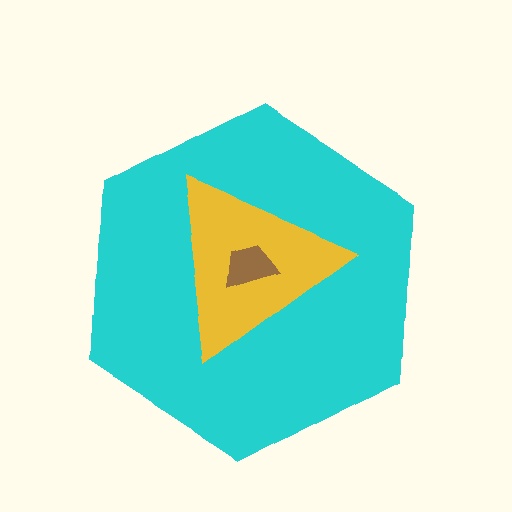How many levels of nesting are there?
3.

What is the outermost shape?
The cyan hexagon.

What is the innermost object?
The brown trapezoid.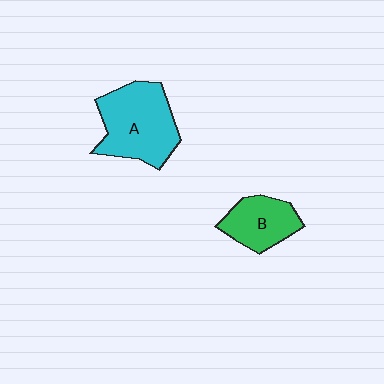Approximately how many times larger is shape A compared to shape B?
Approximately 1.7 times.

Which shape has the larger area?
Shape A (cyan).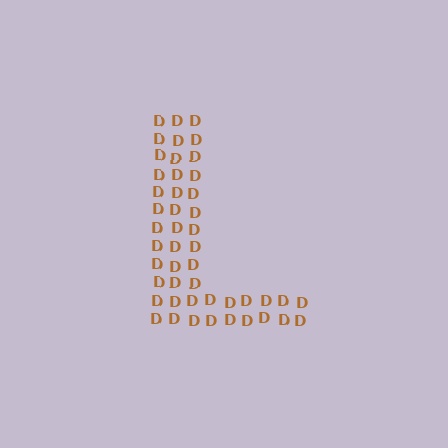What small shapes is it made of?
It is made of small letter D's.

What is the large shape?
The large shape is the letter L.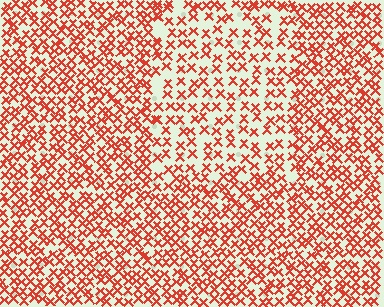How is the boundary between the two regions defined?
The boundary is defined by a change in element density (approximately 1.7x ratio). All elements are the same color, size, and shape.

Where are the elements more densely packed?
The elements are more densely packed outside the rectangle boundary.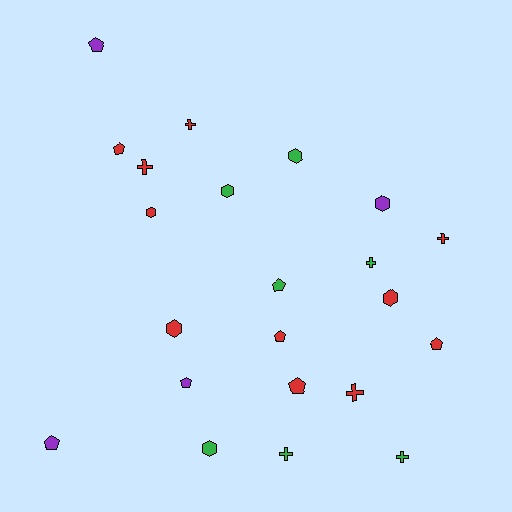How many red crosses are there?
There are 4 red crosses.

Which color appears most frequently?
Red, with 11 objects.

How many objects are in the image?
There are 22 objects.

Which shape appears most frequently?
Pentagon, with 8 objects.